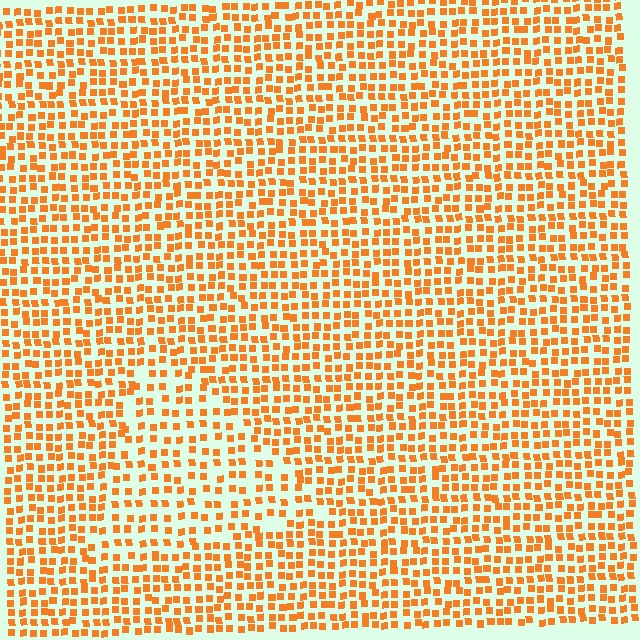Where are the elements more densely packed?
The elements are more densely packed outside the triangle boundary.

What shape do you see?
I see a triangle.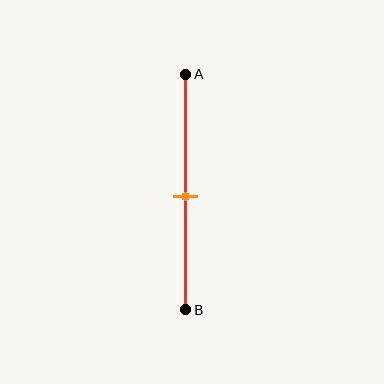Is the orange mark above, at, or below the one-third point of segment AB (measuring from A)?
The orange mark is below the one-third point of segment AB.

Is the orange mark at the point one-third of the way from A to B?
No, the mark is at about 50% from A, not at the 33% one-third point.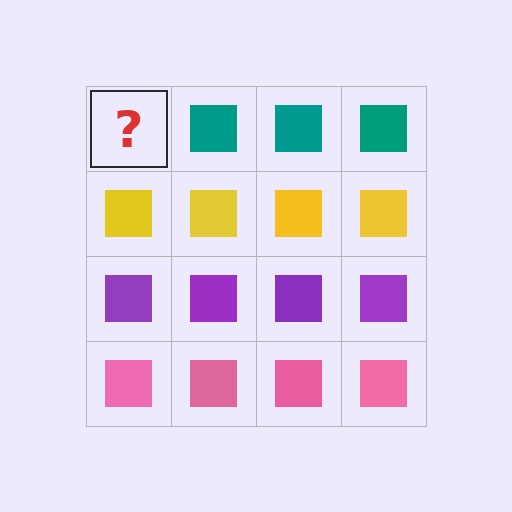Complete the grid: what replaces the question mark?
The question mark should be replaced with a teal square.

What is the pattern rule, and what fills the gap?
The rule is that each row has a consistent color. The gap should be filled with a teal square.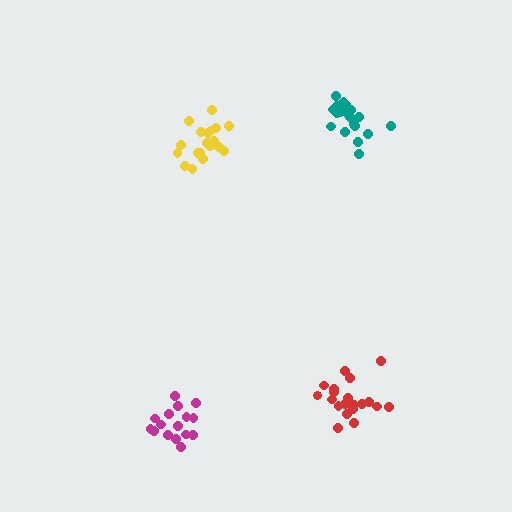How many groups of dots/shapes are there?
There are 4 groups.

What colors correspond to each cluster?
The clusters are colored: red, magenta, teal, yellow.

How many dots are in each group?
Group 1: 20 dots, Group 2: 16 dots, Group 3: 20 dots, Group 4: 19 dots (75 total).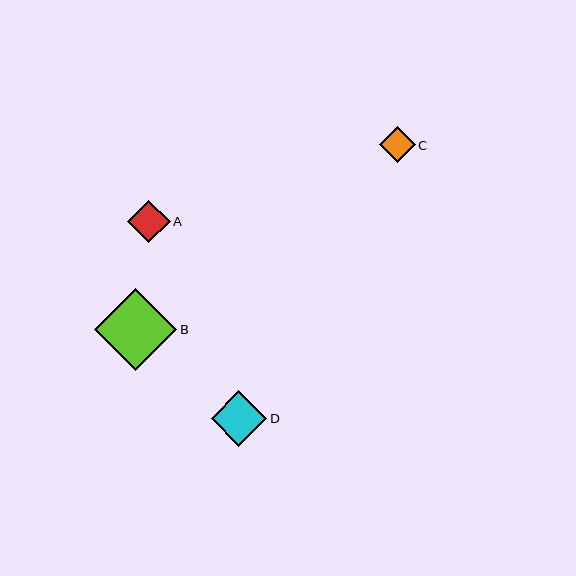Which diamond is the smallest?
Diamond C is the smallest with a size of approximately 36 pixels.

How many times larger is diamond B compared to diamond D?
Diamond B is approximately 1.5 times the size of diamond D.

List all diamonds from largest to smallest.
From largest to smallest: B, D, A, C.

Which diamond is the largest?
Diamond B is the largest with a size of approximately 82 pixels.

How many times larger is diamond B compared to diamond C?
Diamond B is approximately 2.3 times the size of diamond C.